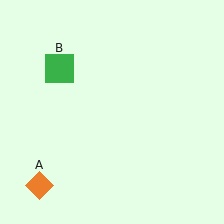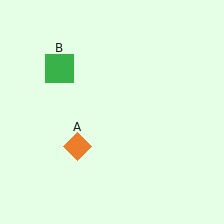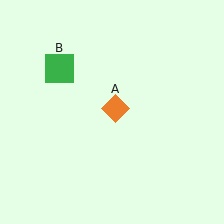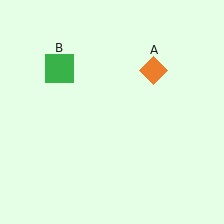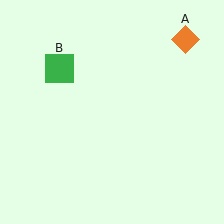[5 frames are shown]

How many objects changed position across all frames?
1 object changed position: orange diamond (object A).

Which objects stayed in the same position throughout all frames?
Green square (object B) remained stationary.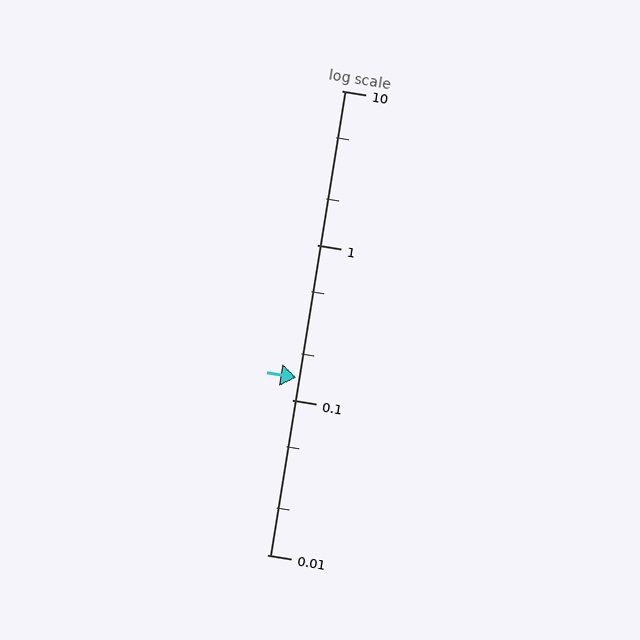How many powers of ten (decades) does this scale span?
The scale spans 3 decades, from 0.01 to 10.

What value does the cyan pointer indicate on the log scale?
The pointer indicates approximately 0.14.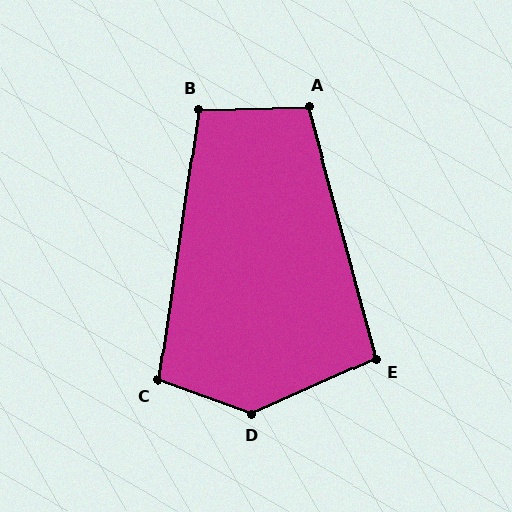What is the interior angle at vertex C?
Approximately 102 degrees (obtuse).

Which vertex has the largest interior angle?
D, at approximately 136 degrees.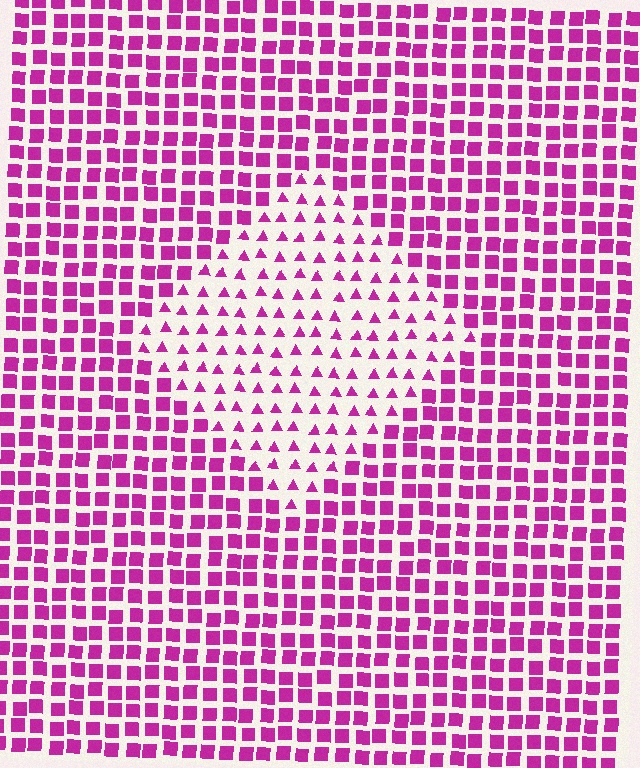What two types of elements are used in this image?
The image uses triangles inside the diamond region and squares outside it.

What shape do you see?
I see a diamond.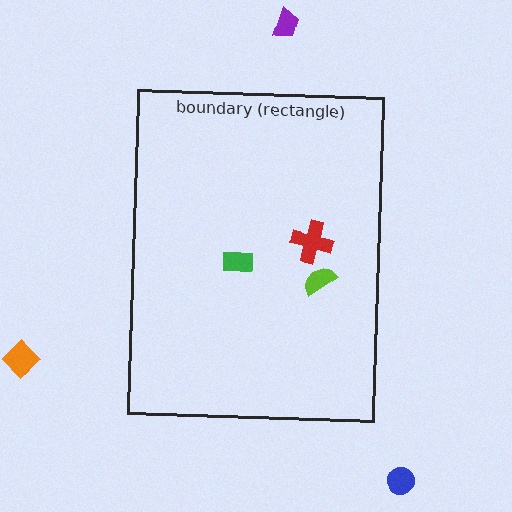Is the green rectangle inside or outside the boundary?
Inside.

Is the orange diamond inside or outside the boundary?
Outside.